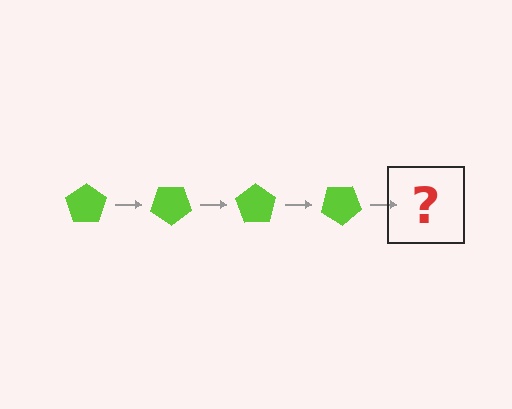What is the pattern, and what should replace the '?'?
The pattern is that the pentagon rotates 35 degrees each step. The '?' should be a lime pentagon rotated 140 degrees.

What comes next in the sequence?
The next element should be a lime pentagon rotated 140 degrees.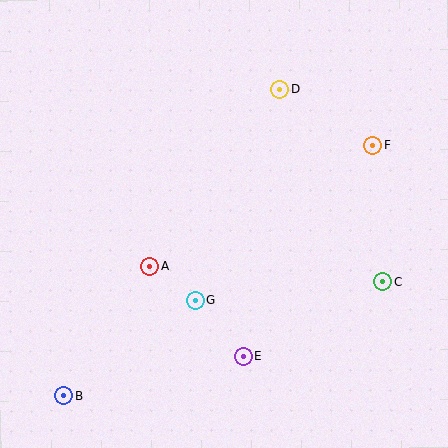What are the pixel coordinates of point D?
Point D is at (279, 89).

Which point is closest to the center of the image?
Point G at (196, 300) is closest to the center.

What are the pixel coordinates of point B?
Point B is at (64, 396).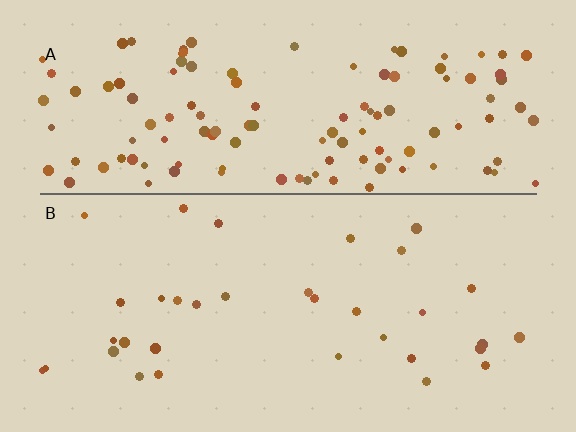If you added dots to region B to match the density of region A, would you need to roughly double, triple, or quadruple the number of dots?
Approximately quadruple.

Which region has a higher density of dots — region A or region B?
A (the top).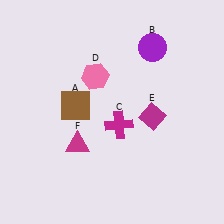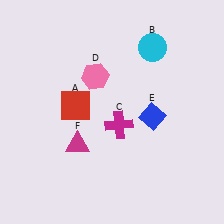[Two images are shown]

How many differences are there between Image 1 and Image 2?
There are 3 differences between the two images.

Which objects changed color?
A changed from brown to red. B changed from purple to cyan. E changed from magenta to blue.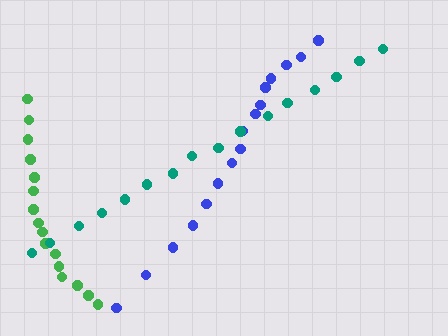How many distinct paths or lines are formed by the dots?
There are 3 distinct paths.